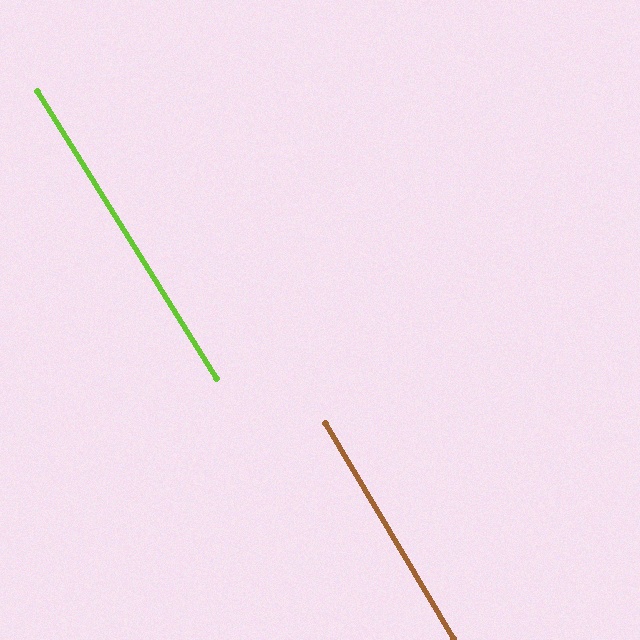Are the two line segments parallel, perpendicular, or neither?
Parallel — their directions differ by only 1.4°.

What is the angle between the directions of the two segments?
Approximately 1 degree.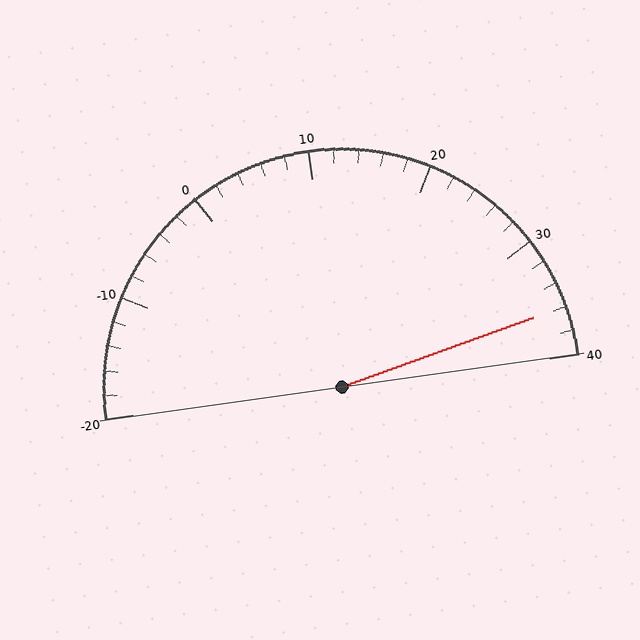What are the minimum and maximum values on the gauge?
The gauge ranges from -20 to 40.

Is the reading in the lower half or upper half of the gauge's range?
The reading is in the upper half of the range (-20 to 40).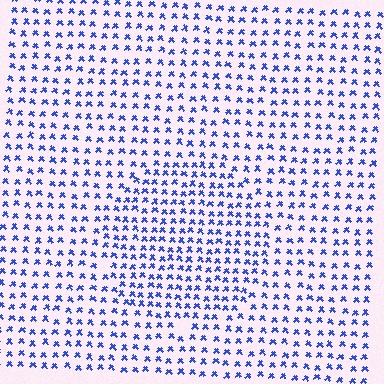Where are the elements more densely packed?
The elements are more densely packed inside the circle boundary.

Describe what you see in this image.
The image contains small blue elements arranged at two different densities. A circle-shaped region is visible where the elements are more densely packed than the surrounding area.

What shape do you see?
I see a circle.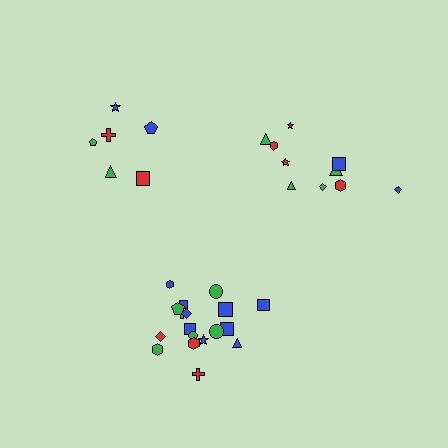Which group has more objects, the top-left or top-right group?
The top-right group.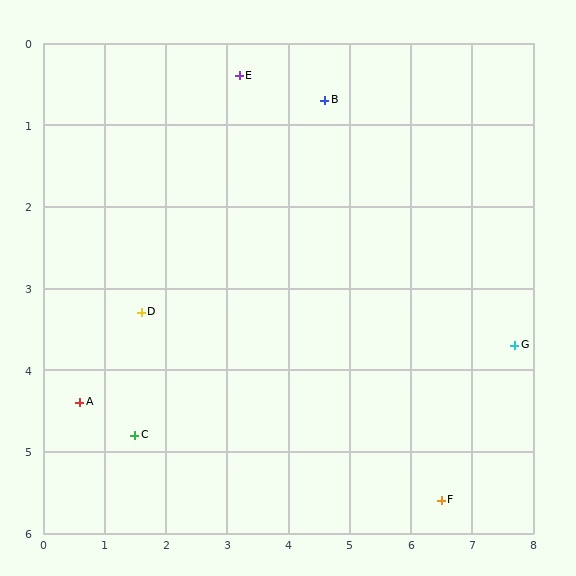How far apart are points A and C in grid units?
Points A and C are about 1.0 grid units apart.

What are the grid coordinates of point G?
Point G is at approximately (7.7, 3.7).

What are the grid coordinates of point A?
Point A is at approximately (0.6, 4.4).